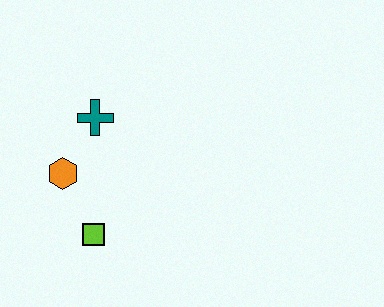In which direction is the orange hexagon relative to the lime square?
The orange hexagon is above the lime square.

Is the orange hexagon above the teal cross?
No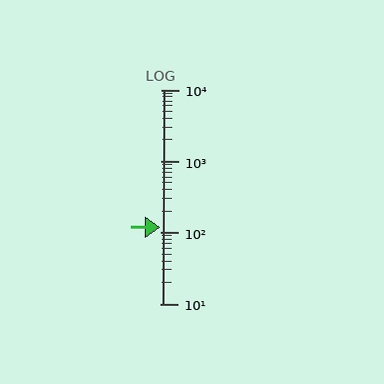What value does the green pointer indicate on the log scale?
The pointer indicates approximately 120.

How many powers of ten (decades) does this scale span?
The scale spans 3 decades, from 10 to 10000.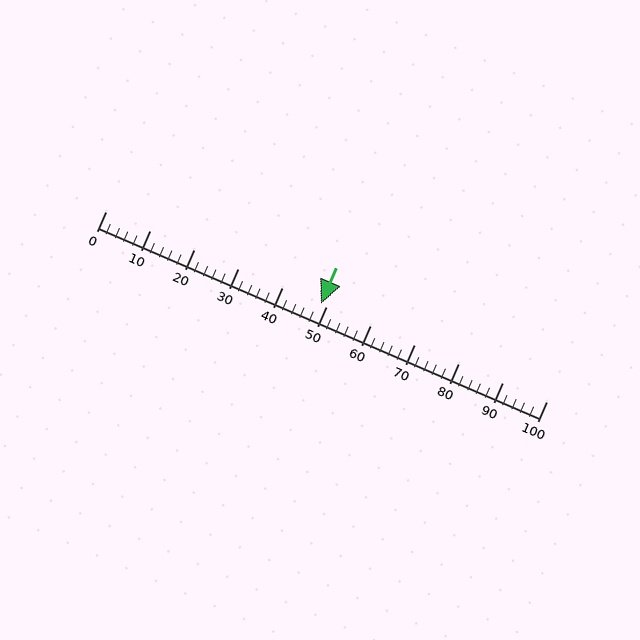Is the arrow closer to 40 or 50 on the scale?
The arrow is closer to 50.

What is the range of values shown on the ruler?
The ruler shows values from 0 to 100.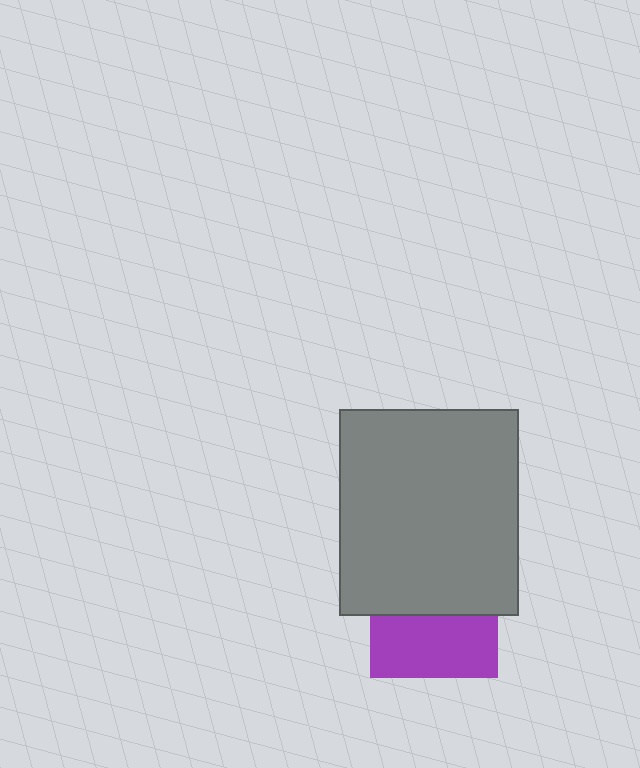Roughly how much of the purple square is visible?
About half of it is visible (roughly 48%).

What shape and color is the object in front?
The object in front is a gray rectangle.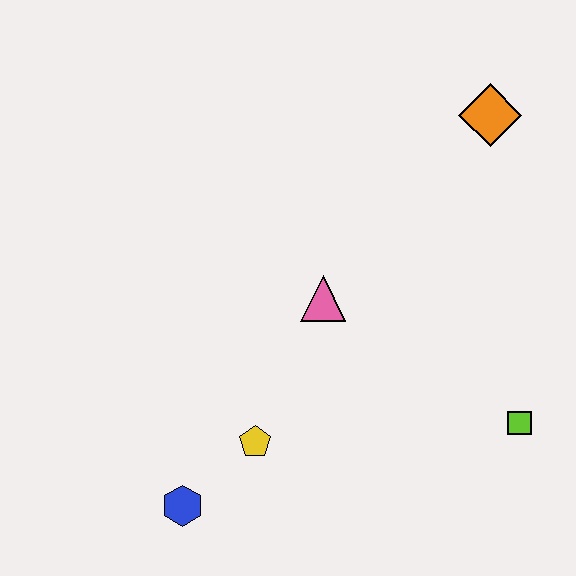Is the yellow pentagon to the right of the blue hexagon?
Yes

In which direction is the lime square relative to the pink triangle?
The lime square is to the right of the pink triangle.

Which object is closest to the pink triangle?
The yellow pentagon is closest to the pink triangle.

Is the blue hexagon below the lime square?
Yes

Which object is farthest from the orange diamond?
The blue hexagon is farthest from the orange diamond.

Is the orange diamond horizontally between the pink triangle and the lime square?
Yes